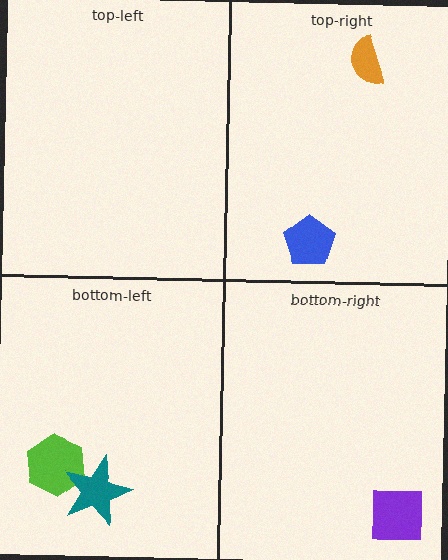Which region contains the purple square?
The bottom-right region.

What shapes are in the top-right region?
The blue pentagon, the orange semicircle.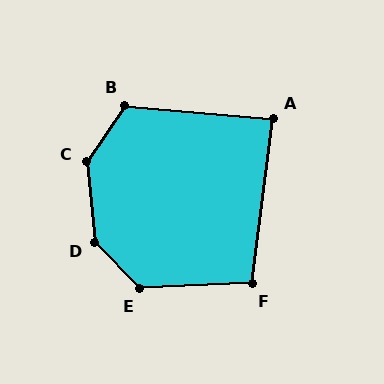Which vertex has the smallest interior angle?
A, at approximately 88 degrees.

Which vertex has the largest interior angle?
D, at approximately 141 degrees.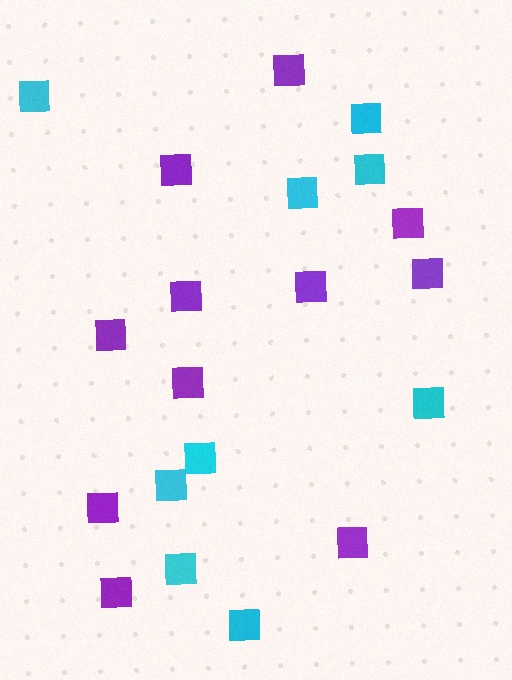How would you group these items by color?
There are 2 groups: one group of purple squares (11) and one group of cyan squares (9).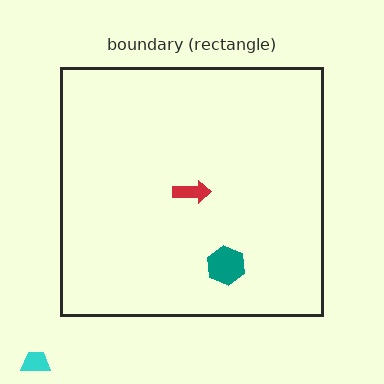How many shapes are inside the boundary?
2 inside, 1 outside.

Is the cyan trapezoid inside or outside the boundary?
Outside.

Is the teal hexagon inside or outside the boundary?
Inside.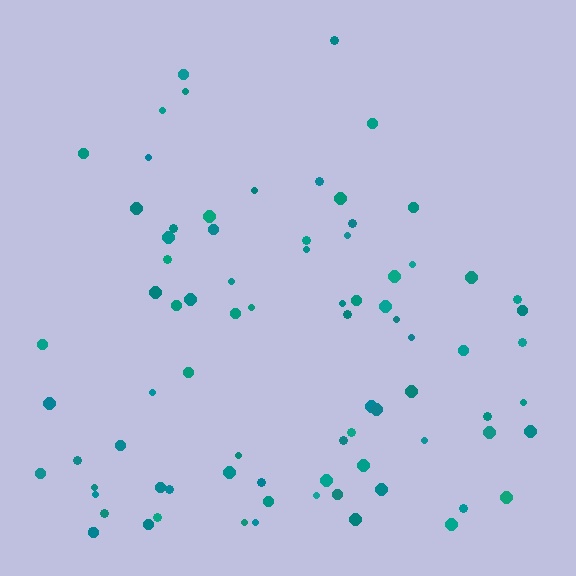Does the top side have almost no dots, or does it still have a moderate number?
Still a moderate number, just noticeably fewer than the bottom.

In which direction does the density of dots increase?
From top to bottom, with the bottom side densest.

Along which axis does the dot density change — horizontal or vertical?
Vertical.